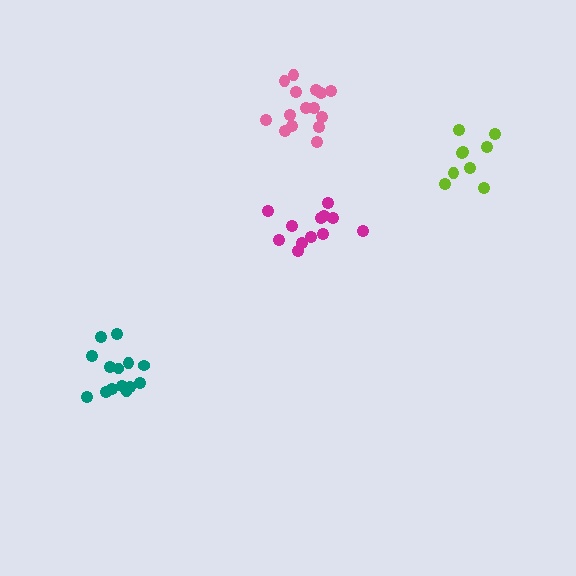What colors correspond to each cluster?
The clusters are colored: teal, lime, magenta, pink.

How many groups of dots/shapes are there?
There are 4 groups.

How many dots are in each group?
Group 1: 14 dots, Group 2: 10 dots, Group 3: 12 dots, Group 4: 15 dots (51 total).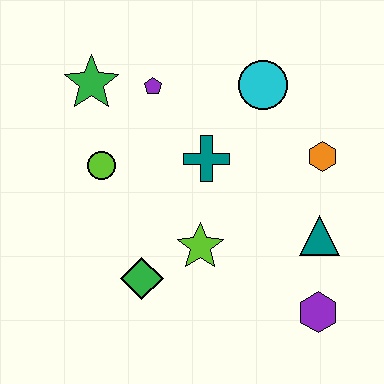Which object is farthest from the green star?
The purple hexagon is farthest from the green star.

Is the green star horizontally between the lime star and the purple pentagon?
No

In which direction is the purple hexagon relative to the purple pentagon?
The purple hexagon is below the purple pentagon.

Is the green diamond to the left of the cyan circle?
Yes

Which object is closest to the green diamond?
The lime star is closest to the green diamond.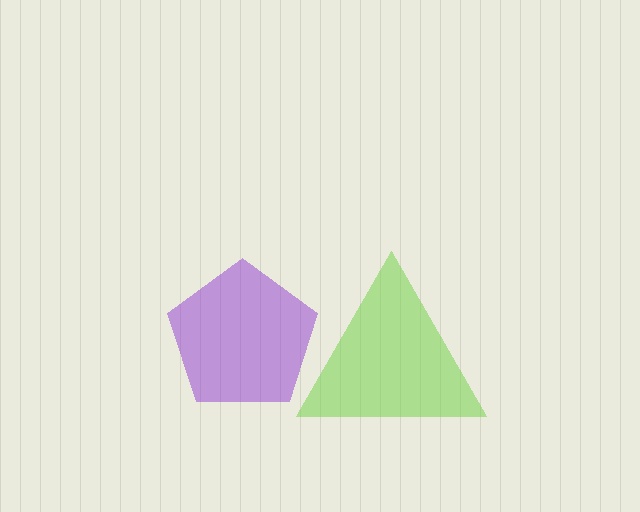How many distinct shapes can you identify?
There are 2 distinct shapes: a purple pentagon, a lime triangle.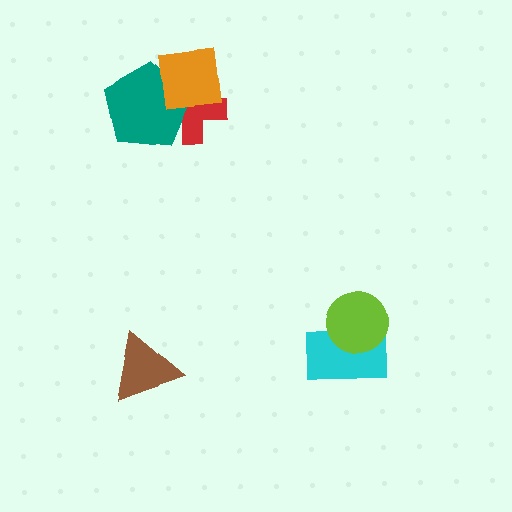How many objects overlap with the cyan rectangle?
1 object overlaps with the cyan rectangle.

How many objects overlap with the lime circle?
1 object overlaps with the lime circle.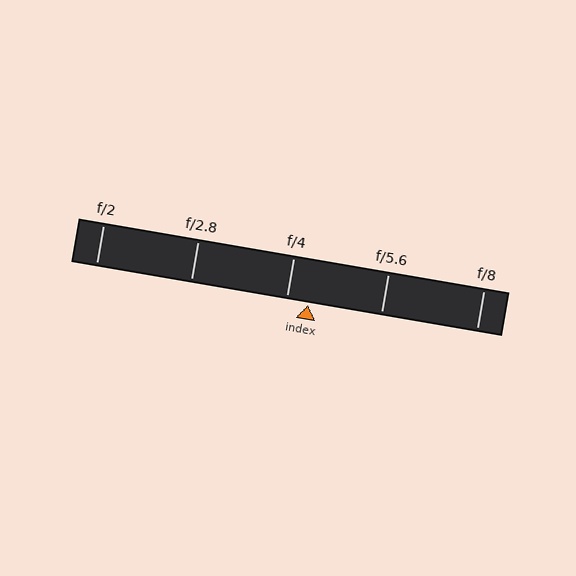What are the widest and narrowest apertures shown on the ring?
The widest aperture shown is f/2 and the narrowest is f/8.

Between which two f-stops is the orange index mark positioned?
The index mark is between f/4 and f/5.6.